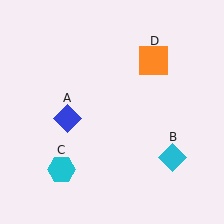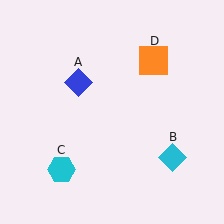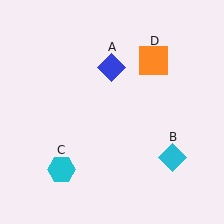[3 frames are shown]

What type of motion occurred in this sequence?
The blue diamond (object A) rotated clockwise around the center of the scene.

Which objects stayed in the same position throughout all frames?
Cyan diamond (object B) and cyan hexagon (object C) and orange square (object D) remained stationary.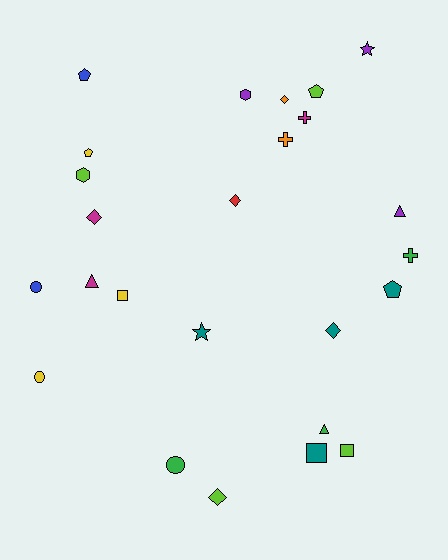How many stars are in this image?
There are 2 stars.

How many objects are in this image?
There are 25 objects.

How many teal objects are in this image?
There are 4 teal objects.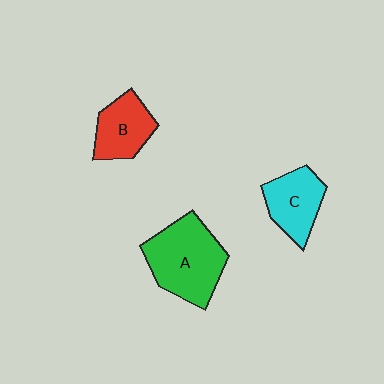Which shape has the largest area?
Shape A (green).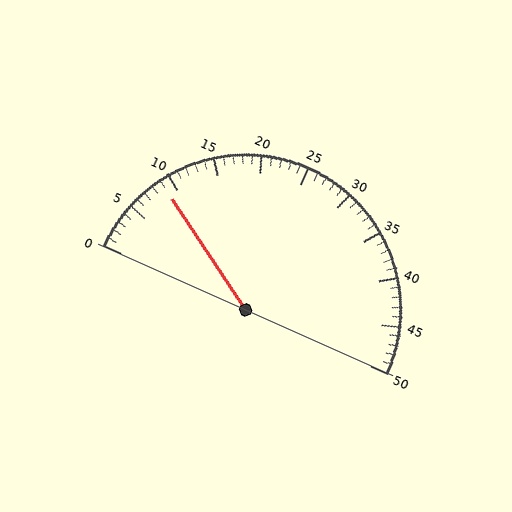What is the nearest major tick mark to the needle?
The nearest major tick mark is 10.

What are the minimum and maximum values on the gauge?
The gauge ranges from 0 to 50.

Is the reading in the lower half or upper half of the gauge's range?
The reading is in the lower half of the range (0 to 50).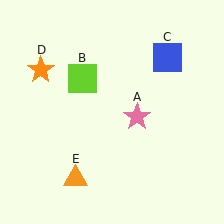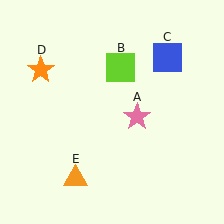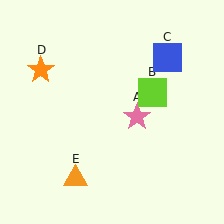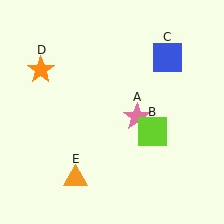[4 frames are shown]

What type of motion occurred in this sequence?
The lime square (object B) rotated clockwise around the center of the scene.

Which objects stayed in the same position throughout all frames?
Pink star (object A) and blue square (object C) and orange star (object D) and orange triangle (object E) remained stationary.